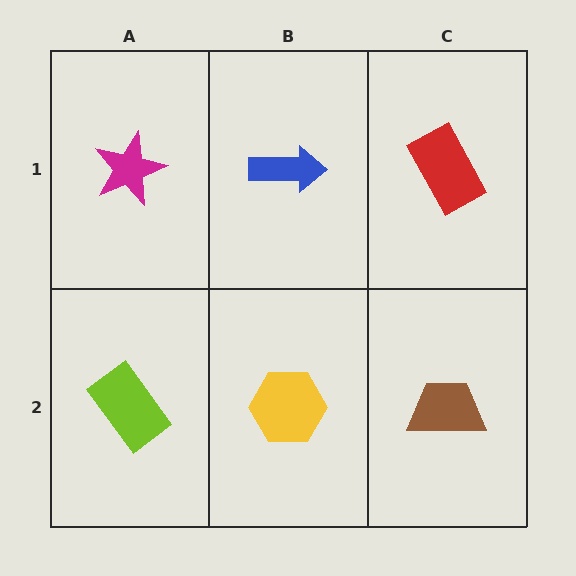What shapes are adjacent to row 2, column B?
A blue arrow (row 1, column B), a lime rectangle (row 2, column A), a brown trapezoid (row 2, column C).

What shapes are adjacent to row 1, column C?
A brown trapezoid (row 2, column C), a blue arrow (row 1, column B).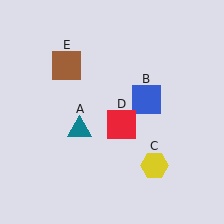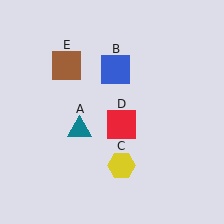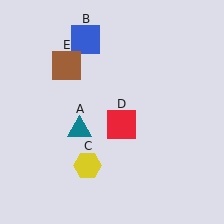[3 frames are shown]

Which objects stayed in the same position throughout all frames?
Teal triangle (object A) and red square (object D) and brown square (object E) remained stationary.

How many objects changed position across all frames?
2 objects changed position: blue square (object B), yellow hexagon (object C).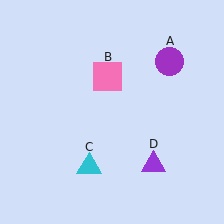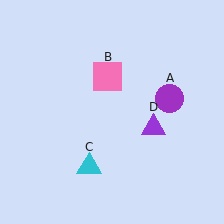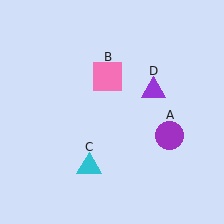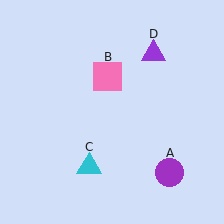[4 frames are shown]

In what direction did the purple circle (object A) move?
The purple circle (object A) moved down.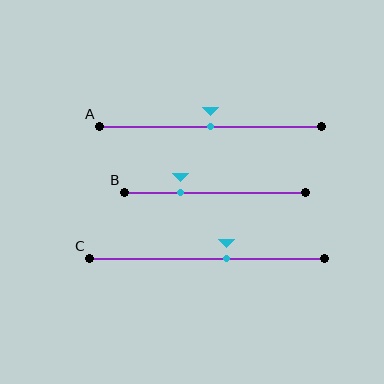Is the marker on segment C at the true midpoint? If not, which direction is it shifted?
No, the marker on segment C is shifted to the right by about 9% of the segment length.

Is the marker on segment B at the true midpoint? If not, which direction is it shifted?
No, the marker on segment B is shifted to the left by about 19% of the segment length.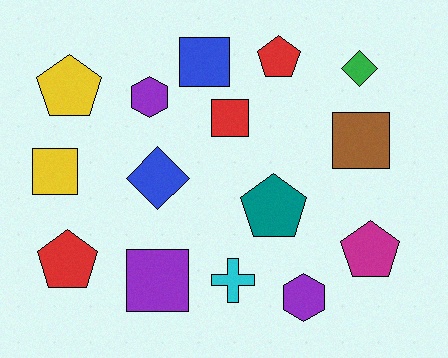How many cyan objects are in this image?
There is 1 cyan object.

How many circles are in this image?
There are no circles.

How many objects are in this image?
There are 15 objects.